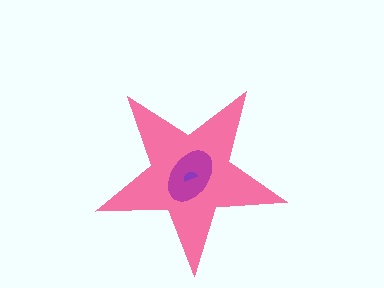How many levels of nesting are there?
3.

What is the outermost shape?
The pink star.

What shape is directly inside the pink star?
The magenta ellipse.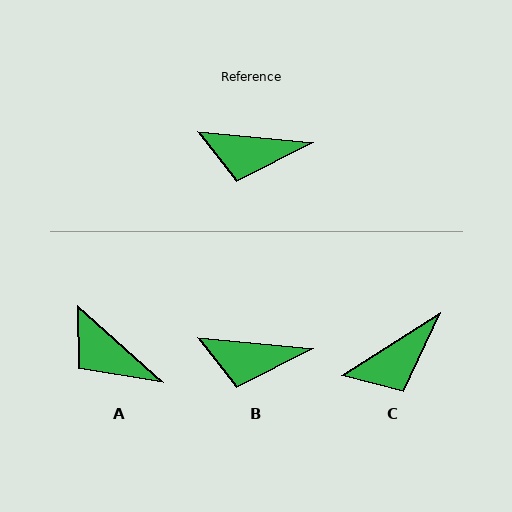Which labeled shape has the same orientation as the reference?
B.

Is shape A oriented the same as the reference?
No, it is off by about 36 degrees.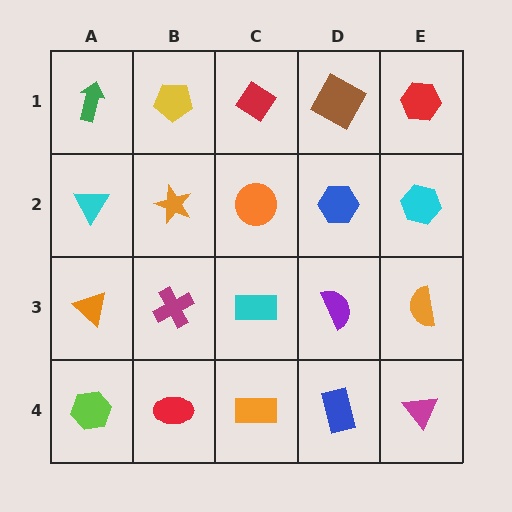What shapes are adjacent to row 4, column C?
A cyan rectangle (row 3, column C), a red ellipse (row 4, column B), a blue rectangle (row 4, column D).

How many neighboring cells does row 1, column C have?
3.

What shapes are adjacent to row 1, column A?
A cyan triangle (row 2, column A), a yellow pentagon (row 1, column B).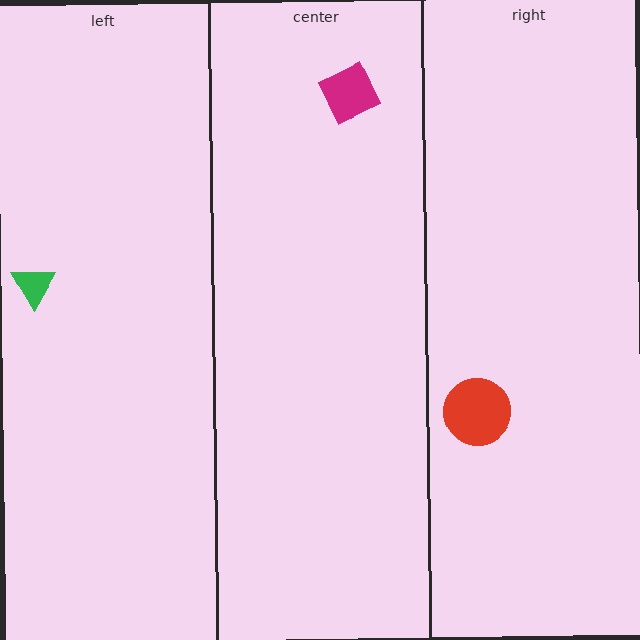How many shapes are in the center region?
1.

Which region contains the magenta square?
The center region.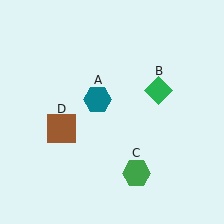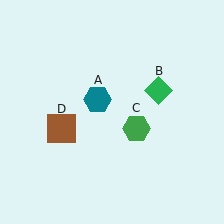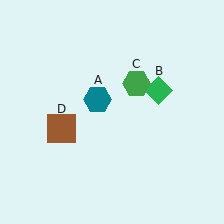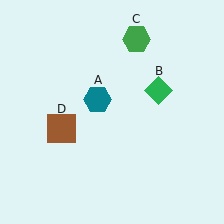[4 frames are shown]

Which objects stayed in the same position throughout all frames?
Teal hexagon (object A) and green diamond (object B) and brown square (object D) remained stationary.